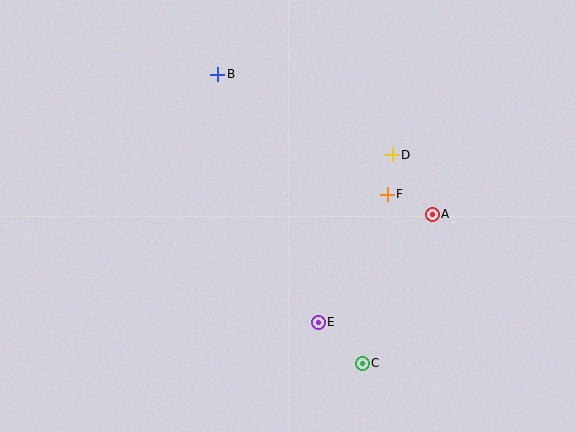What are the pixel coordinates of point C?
Point C is at (362, 363).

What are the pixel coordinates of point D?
Point D is at (392, 155).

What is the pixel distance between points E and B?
The distance between E and B is 267 pixels.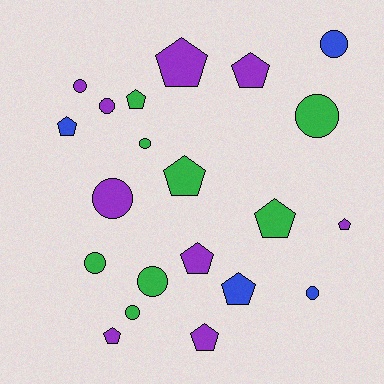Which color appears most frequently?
Purple, with 9 objects.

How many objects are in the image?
There are 21 objects.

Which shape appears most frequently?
Pentagon, with 11 objects.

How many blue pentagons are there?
There are 2 blue pentagons.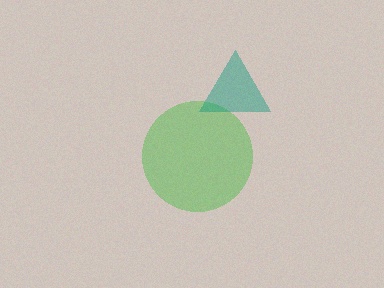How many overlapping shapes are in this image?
There are 2 overlapping shapes in the image.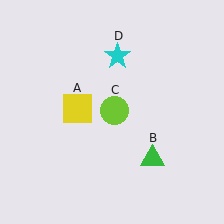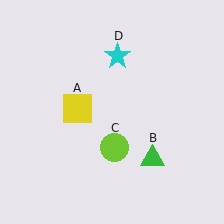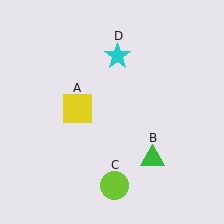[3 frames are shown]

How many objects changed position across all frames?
1 object changed position: lime circle (object C).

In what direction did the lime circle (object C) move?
The lime circle (object C) moved down.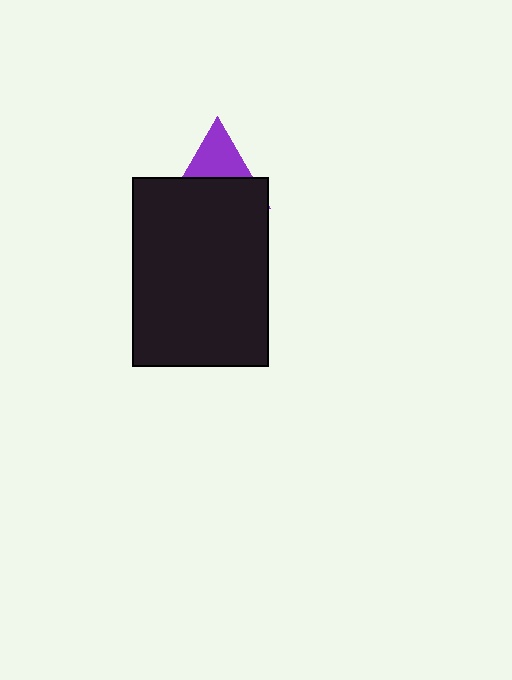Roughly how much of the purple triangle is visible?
A small part of it is visible (roughly 43%).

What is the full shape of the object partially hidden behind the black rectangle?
The partially hidden object is a purple triangle.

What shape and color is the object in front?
The object in front is a black rectangle.